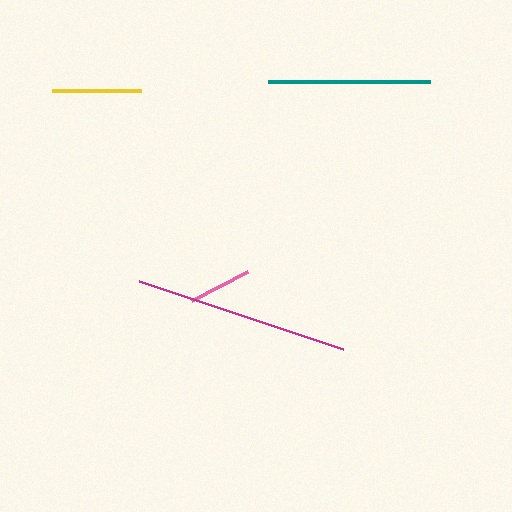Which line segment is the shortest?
The pink line is the shortest at approximately 64 pixels.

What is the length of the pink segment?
The pink segment is approximately 64 pixels long.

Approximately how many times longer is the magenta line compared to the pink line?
The magenta line is approximately 3.4 times the length of the pink line.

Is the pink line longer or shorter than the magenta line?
The magenta line is longer than the pink line.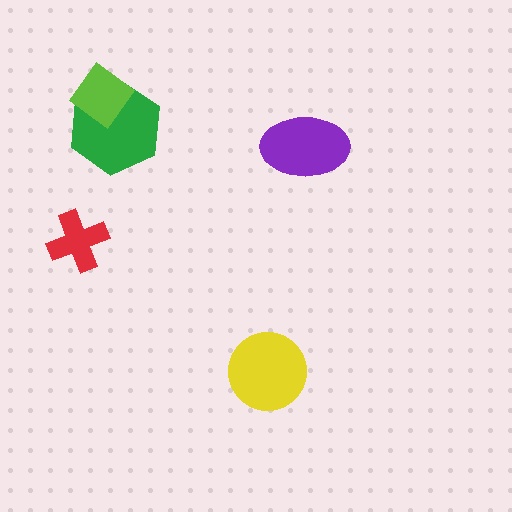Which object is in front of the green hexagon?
The lime diamond is in front of the green hexagon.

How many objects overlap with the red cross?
0 objects overlap with the red cross.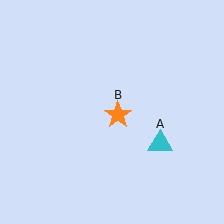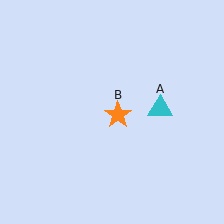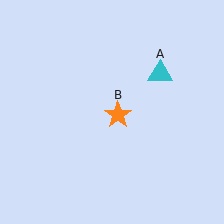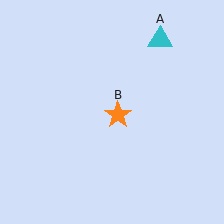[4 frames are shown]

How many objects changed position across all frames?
1 object changed position: cyan triangle (object A).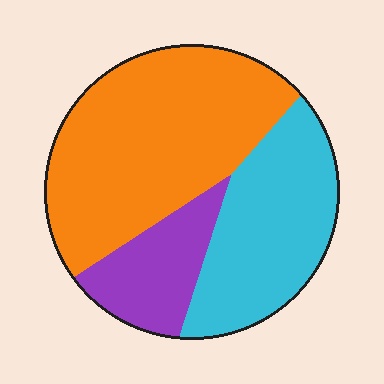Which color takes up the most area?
Orange, at roughly 50%.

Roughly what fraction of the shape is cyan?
Cyan takes up between a sixth and a third of the shape.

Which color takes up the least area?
Purple, at roughly 15%.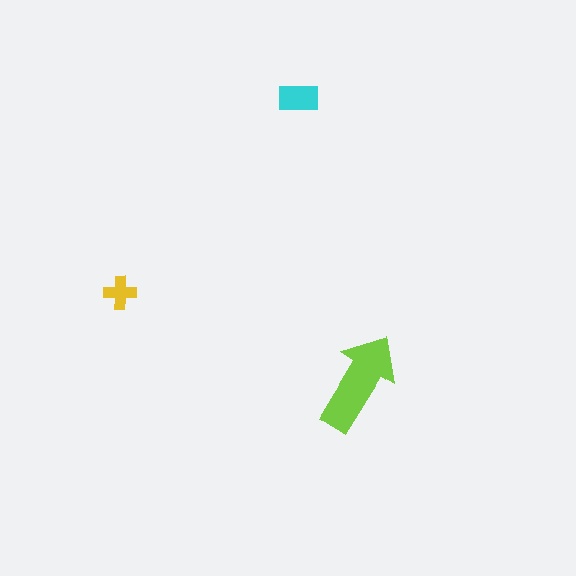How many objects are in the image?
There are 3 objects in the image.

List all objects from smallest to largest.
The yellow cross, the cyan rectangle, the lime arrow.